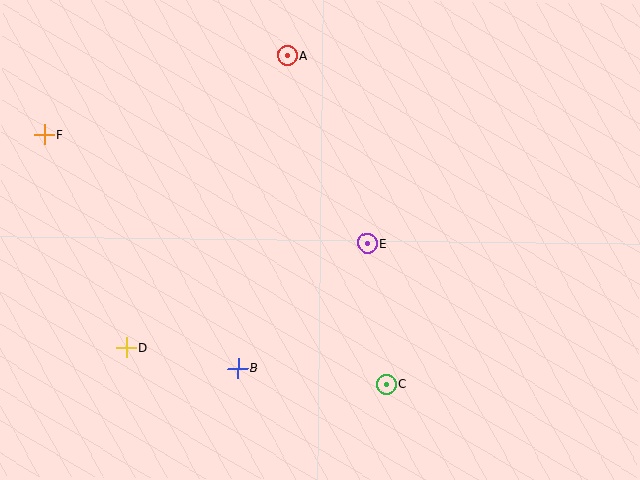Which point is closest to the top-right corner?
Point A is closest to the top-right corner.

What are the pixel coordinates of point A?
Point A is at (287, 56).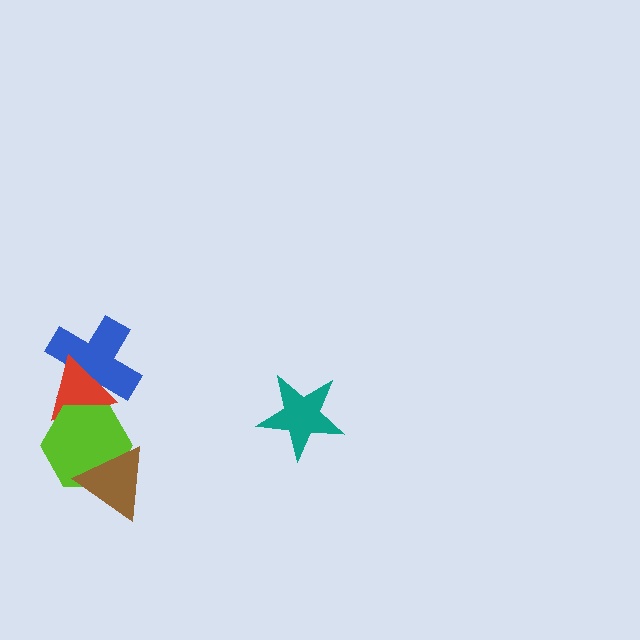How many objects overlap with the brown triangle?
1 object overlaps with the brown triangle.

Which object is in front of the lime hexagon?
The brown triangle is in front of the lime hexagon.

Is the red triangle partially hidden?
Yes, it is partially covered by another shape.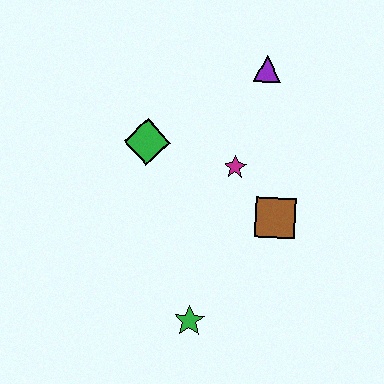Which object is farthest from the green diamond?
The green star is farthest from the green diamond.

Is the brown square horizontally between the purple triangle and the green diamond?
No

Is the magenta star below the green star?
No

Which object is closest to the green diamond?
The magenta star is closest to the green diamond.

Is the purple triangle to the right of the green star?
Yes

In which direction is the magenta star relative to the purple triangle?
The magenta star is below the purple triangle.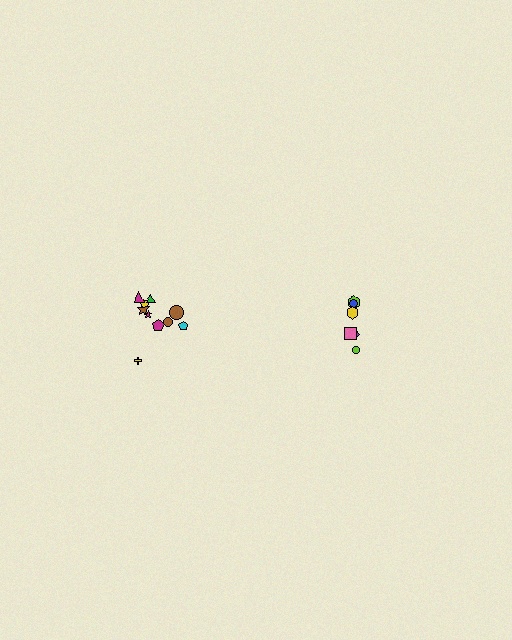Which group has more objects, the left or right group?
The left group.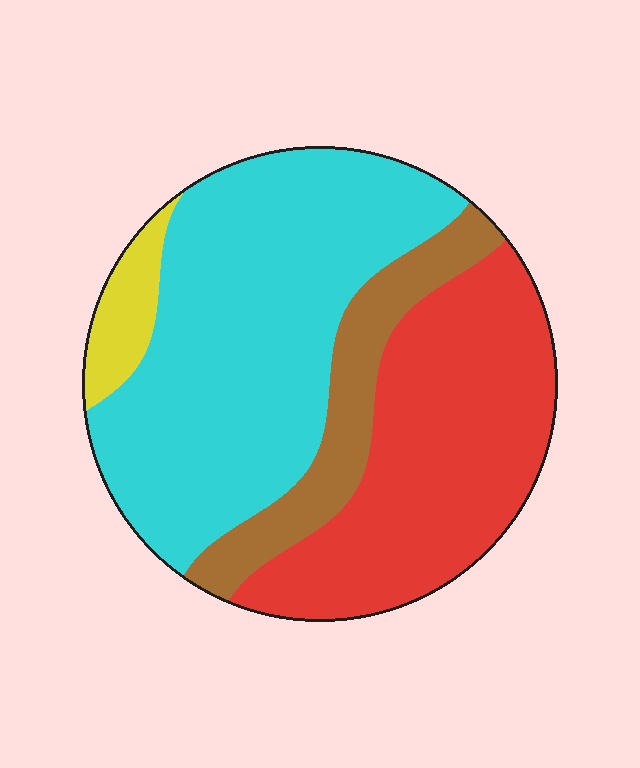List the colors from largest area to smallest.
From largest to smallest: cyan, red, brown, yellow.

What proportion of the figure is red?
Red takes up between a third and a half of the figure.